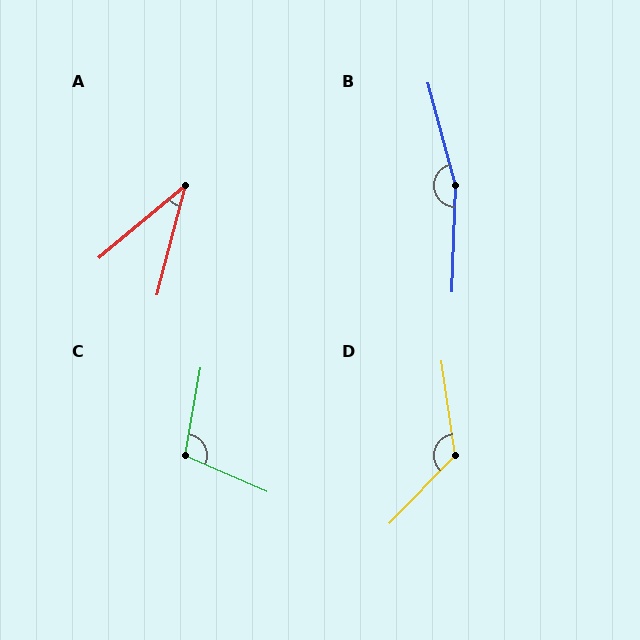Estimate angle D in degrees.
Approximately 128 degrees.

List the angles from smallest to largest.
A (36°), C (103°), D (128°), B (163°).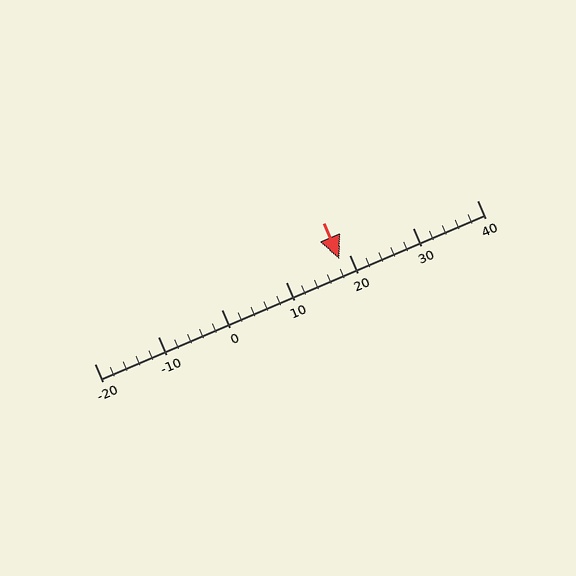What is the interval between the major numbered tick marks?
The major tick marks are spaced 10 units apart.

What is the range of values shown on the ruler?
The ruler shows values from -20 to 40.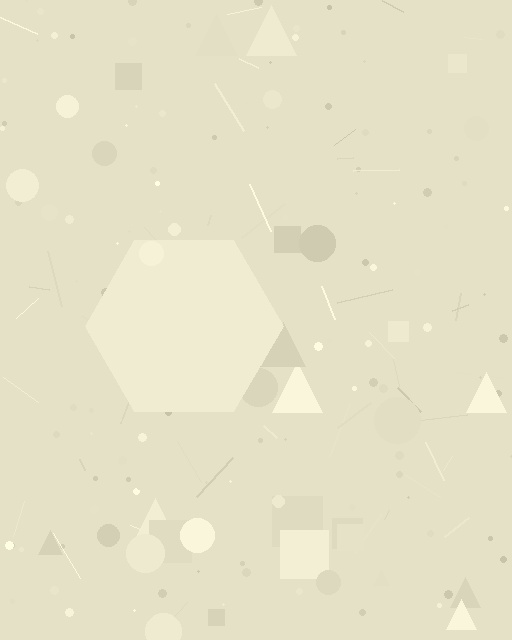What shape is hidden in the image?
A hexagon is hidden in the image.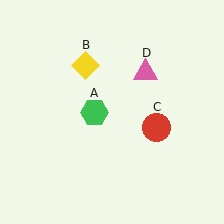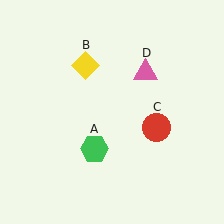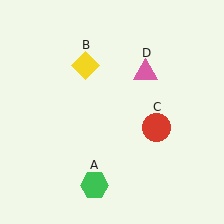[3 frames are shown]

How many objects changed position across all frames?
1 object changed position: green hexagon (object A).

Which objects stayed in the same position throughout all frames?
Yellow diamond (object B) and red circle (object C) and pink triangle (object D) remained stationary.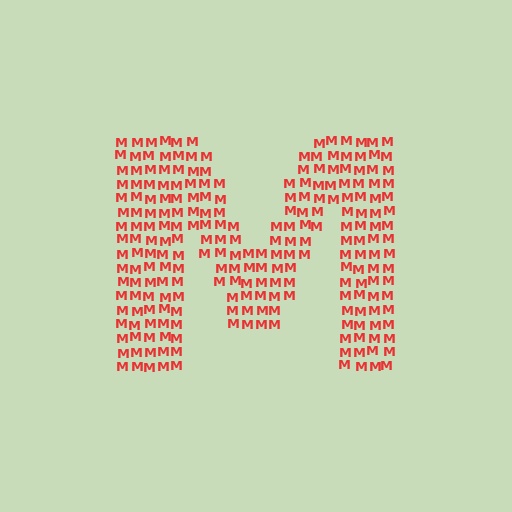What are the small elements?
The small elements are letter M's.